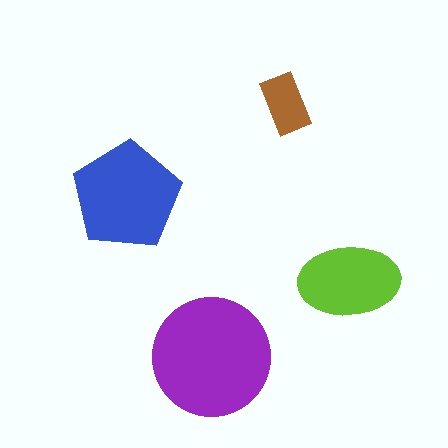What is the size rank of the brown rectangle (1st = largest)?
4th.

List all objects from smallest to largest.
The brown rectangle, the lime ellipse, the blue pentagon, the purple circle.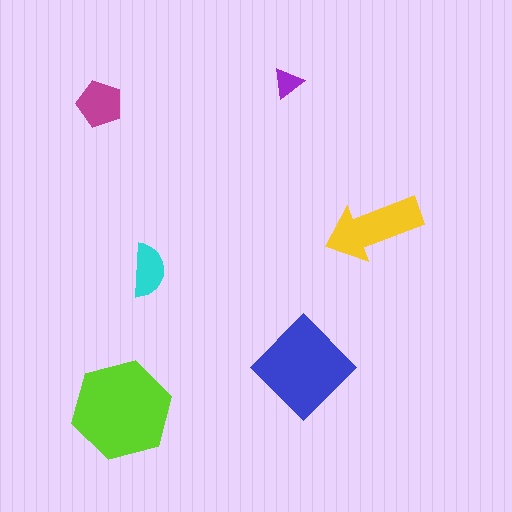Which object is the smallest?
The purple triangle.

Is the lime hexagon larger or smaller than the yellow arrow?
Larger.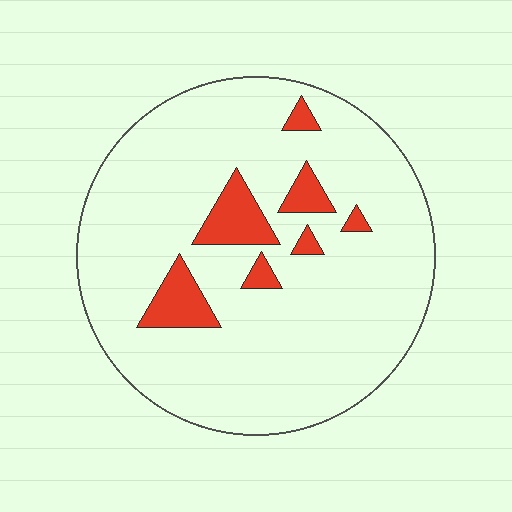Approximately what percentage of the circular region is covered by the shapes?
Approximately 10%.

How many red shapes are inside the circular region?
7.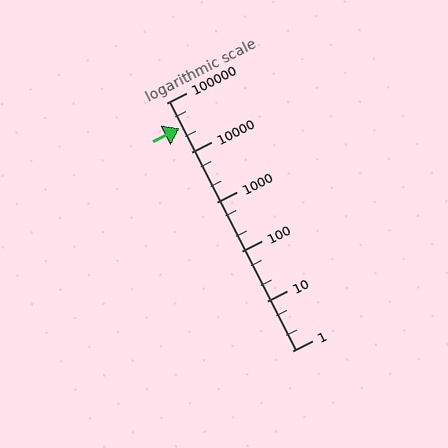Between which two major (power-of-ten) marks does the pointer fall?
The pointer is between 10000 and 100000.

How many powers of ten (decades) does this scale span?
The scale spans 5 decades, from 1 to 100000.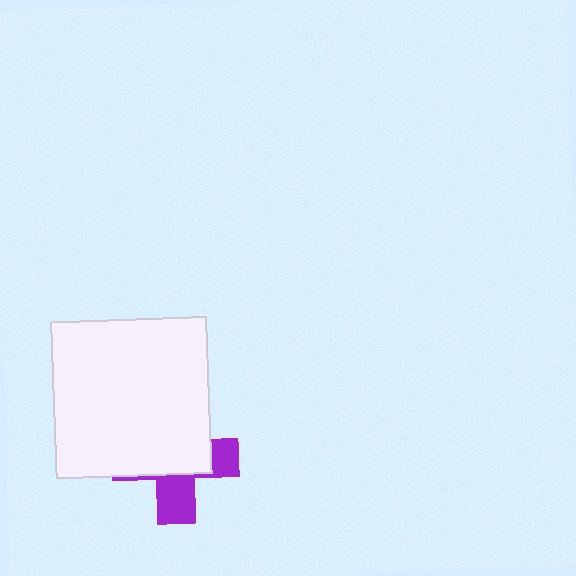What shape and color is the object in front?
The object in front is a white square.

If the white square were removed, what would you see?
You would see the complete purple cross.